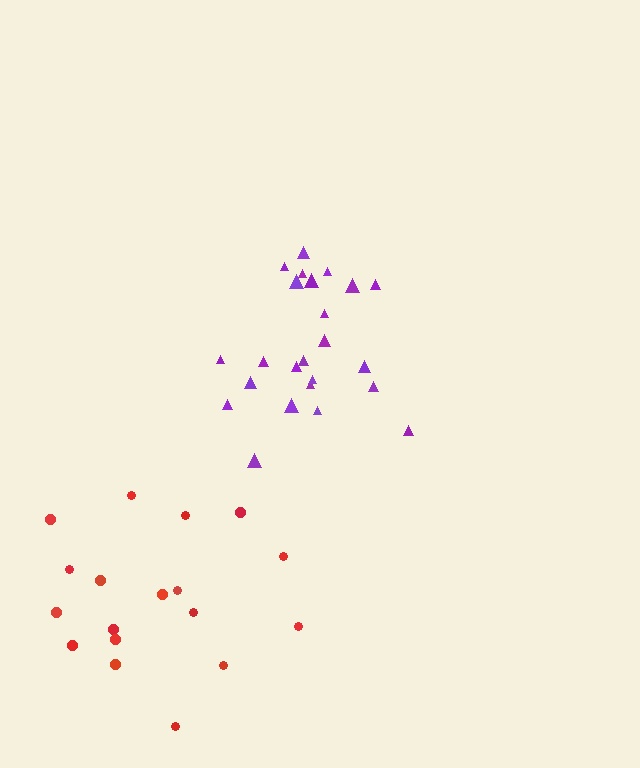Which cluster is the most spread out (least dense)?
Red.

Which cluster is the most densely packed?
Purple.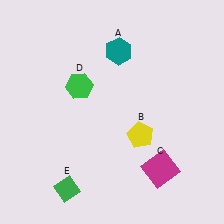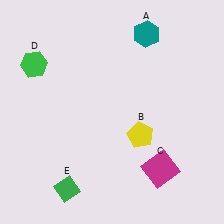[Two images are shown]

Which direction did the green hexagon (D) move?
The green hexagon (D) moved left.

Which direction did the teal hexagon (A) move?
The teal hexagon (A) moved right.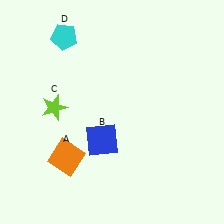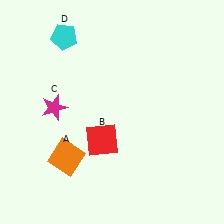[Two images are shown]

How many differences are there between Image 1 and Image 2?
There are 2 differences between the two images.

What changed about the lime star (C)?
In Image 1, C is lime. In Image 2, it changed to magenta.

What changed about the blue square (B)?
In Image 1, B is blue. In Image 2, it changed to red.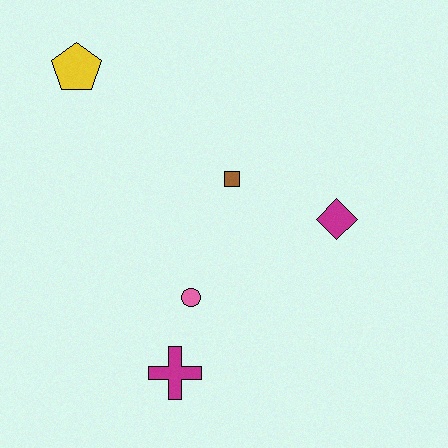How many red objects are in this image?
There are no red objects.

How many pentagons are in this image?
There is 1 pentagon.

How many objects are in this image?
There are 5 objects.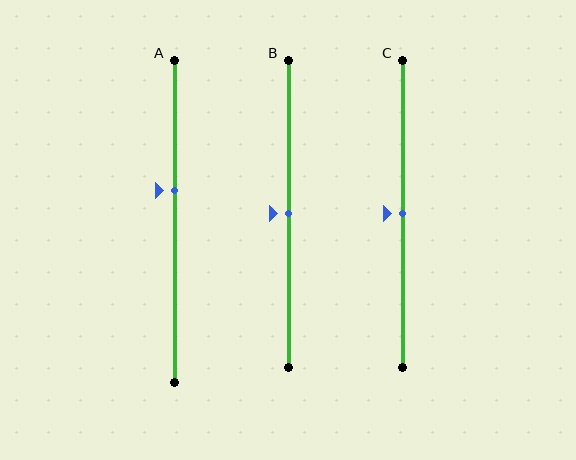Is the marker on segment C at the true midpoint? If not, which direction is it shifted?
Yes, the marker on segment C is at the true midpoint.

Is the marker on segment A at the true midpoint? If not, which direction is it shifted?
No, the marker on segment A is shifted upward by about 9% of the segment length.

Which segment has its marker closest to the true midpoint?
Segment B has its marker closest to the true midpoint.